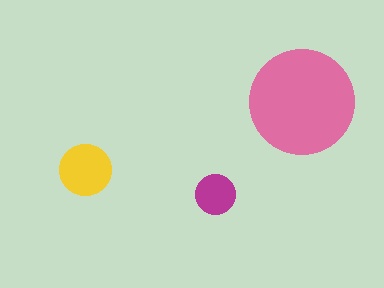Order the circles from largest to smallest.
the pink one, the yellow one, the magenta one.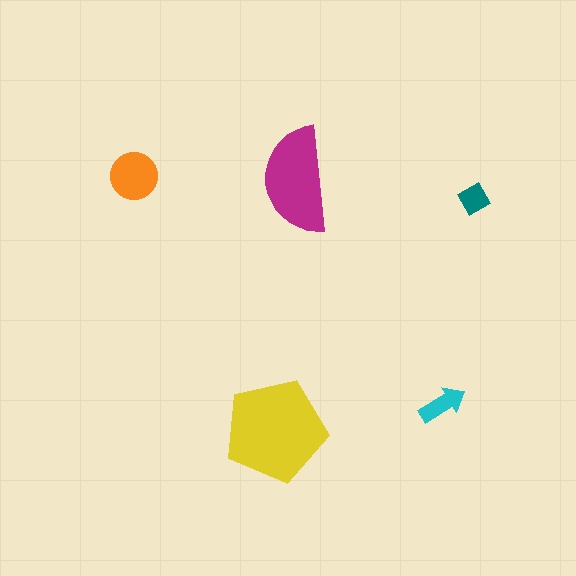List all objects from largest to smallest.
The yellow pentagon, the magenta semicircle, the orange circle, the cyan arrow, the teal diamond.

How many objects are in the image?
There are 5 objects in the image.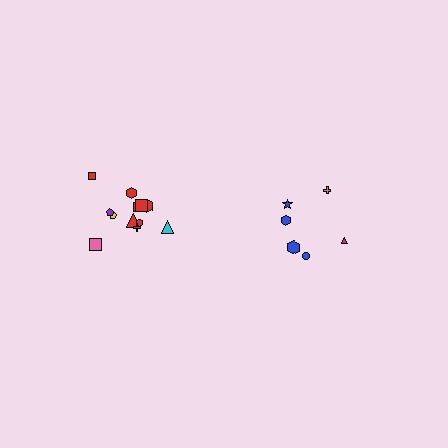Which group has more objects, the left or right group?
The left group.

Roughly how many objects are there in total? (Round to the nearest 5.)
Roughly 20 objects in total.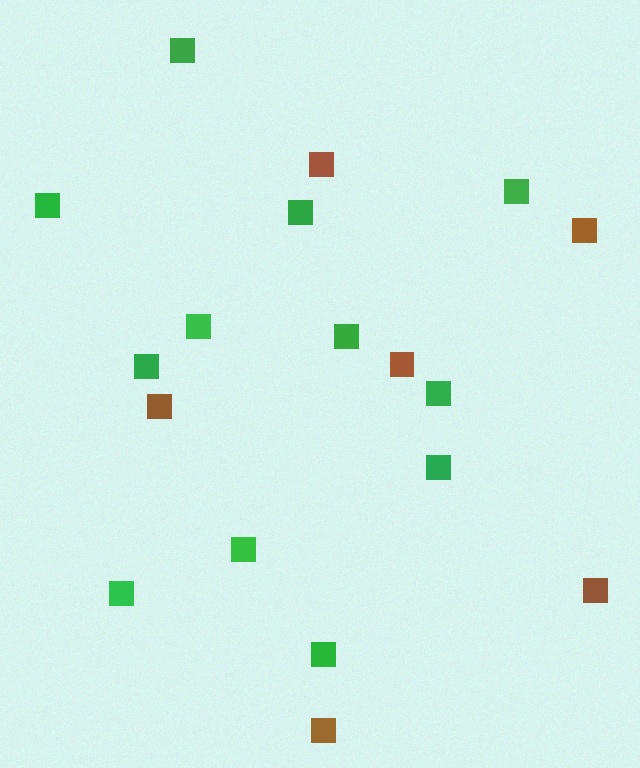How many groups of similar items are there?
There are 2 groups: one group of green squares (12) and one group of brown squares (6).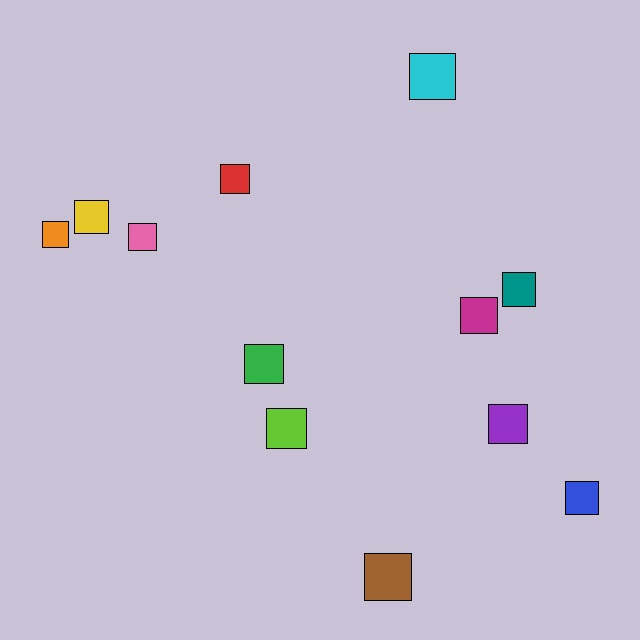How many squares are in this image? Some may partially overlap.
There are 12 squares.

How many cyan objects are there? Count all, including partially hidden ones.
There is 1 cyan object.